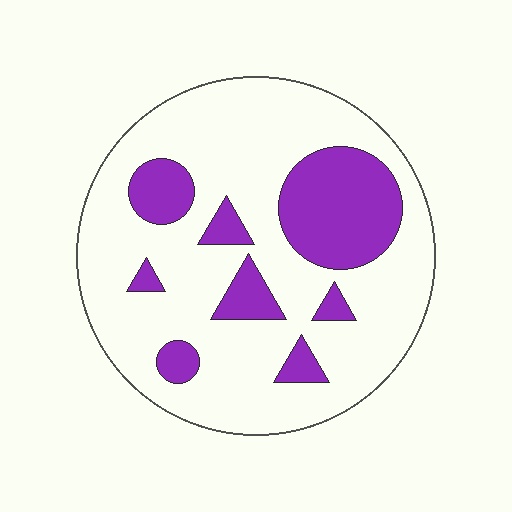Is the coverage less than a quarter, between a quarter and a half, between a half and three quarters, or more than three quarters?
Less than a quarter.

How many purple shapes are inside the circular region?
8.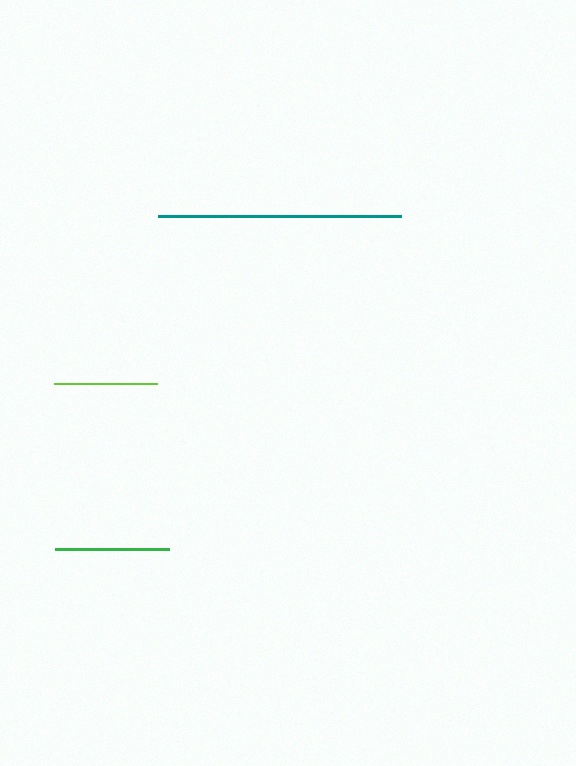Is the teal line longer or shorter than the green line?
The teal line is longer than the green line.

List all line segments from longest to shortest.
From longest to shortest: teal, green, lime.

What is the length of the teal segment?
The teal segment is approximately 243 pixels long.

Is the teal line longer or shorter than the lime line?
The teal line is longer than the lime line.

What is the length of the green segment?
The green segment is approximately 114 pixels long.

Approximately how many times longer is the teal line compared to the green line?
The teal line is approximately 2.1 times the length of the green line.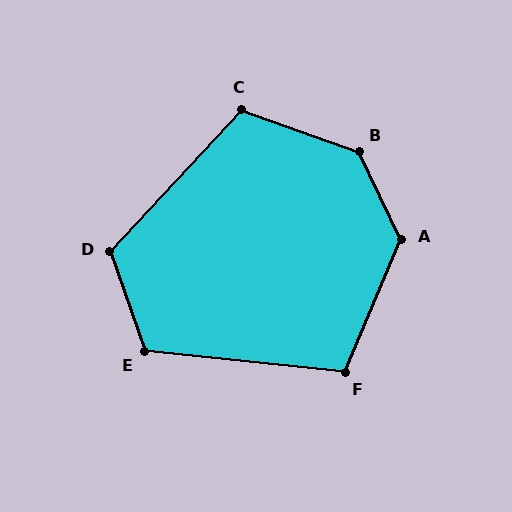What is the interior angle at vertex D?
Approximately 118 degrees (obtuse).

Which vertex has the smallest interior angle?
F, at approximately 107 degrees.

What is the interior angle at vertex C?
Approximately 114 degrees (obtuse).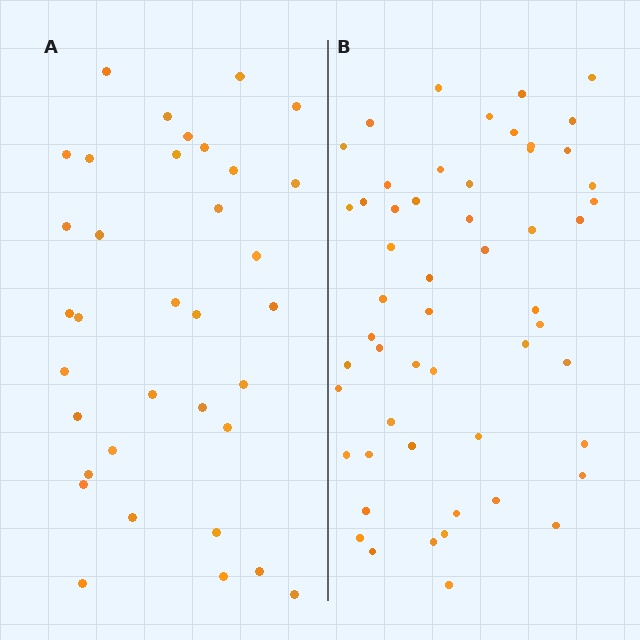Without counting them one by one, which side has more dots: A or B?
Region B (the right region) has more dots.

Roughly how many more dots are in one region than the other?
Region B has approximately 20 more dots than region A.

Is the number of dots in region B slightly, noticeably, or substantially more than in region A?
Region B has substantially more. The ratio is roughly 1.5 to 1.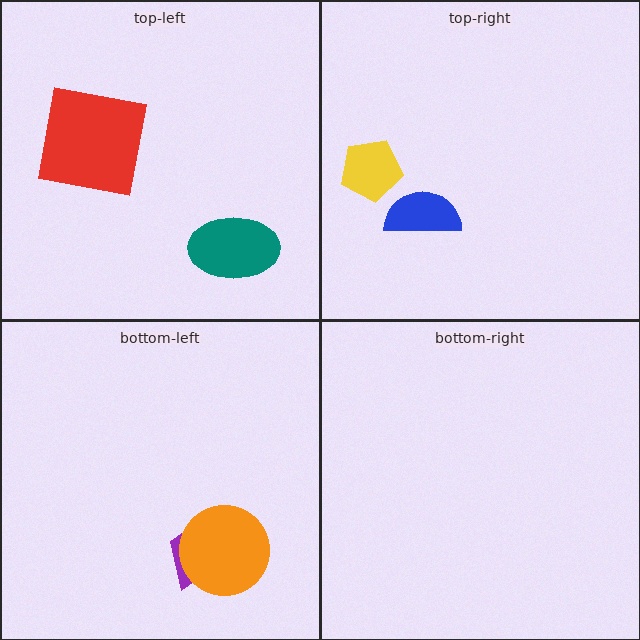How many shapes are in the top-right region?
2.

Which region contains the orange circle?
The bottom-left region.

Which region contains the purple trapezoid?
The bottom-left region.